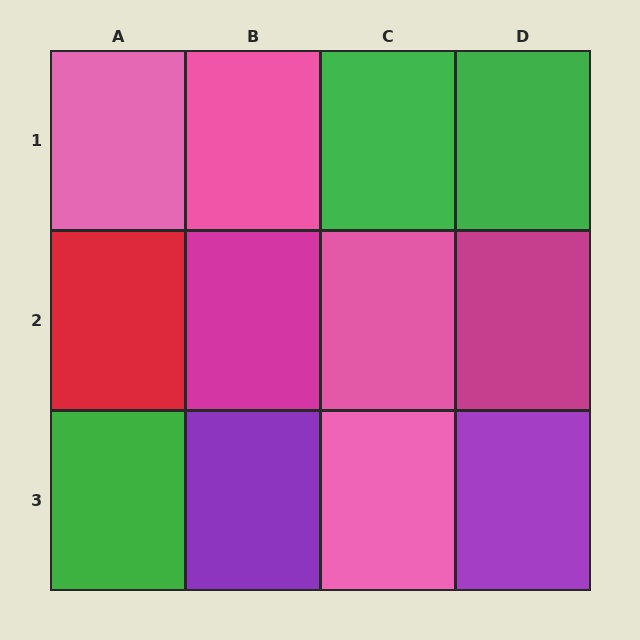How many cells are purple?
2 cells are purple.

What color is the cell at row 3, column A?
Green.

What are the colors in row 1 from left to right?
Pink, pink, green, green.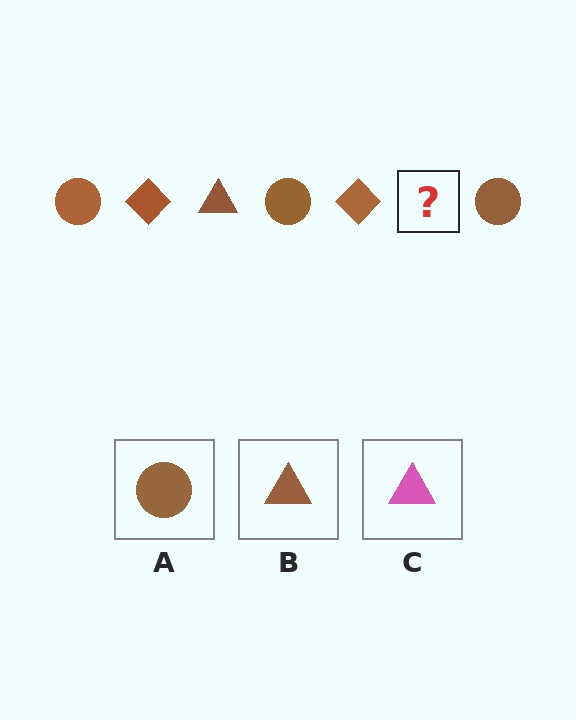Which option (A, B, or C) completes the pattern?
B.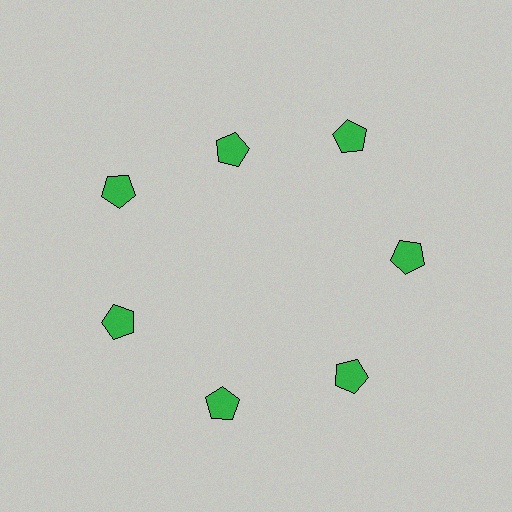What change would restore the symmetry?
The symmetry would be restored by moving it outward, back onto the ring so that all 7 pentagons sit at equal angles and equal distance from the center.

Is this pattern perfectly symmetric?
No. The 7 green pentagons are arranged in a ring, but one element near the 12 o'clock position is pulled inward toward the center, breaking the 7-fold rotational symmetry.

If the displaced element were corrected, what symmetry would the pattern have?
It would have 7-fold rotational symmetry — the pattern would map onto itself every 51 degrees.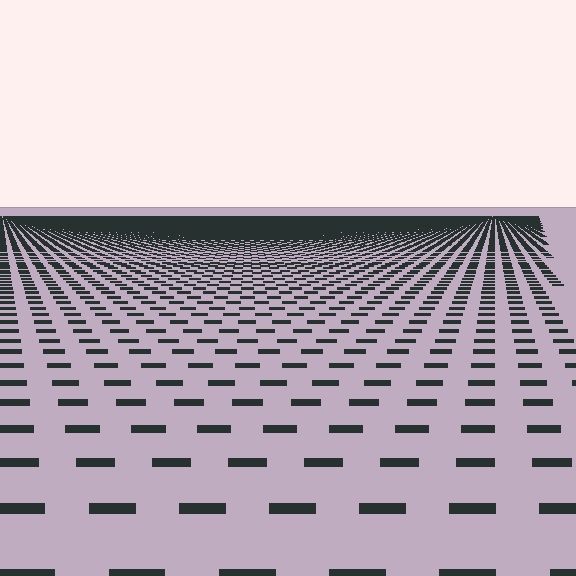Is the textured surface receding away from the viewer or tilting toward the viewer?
The surface is receding away from the viewer. Texture elements get smaller and denser toward the top.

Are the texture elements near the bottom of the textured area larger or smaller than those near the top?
Larger. Near the bottom, elements are closer to the viewer and appear at a bigger on-screen size.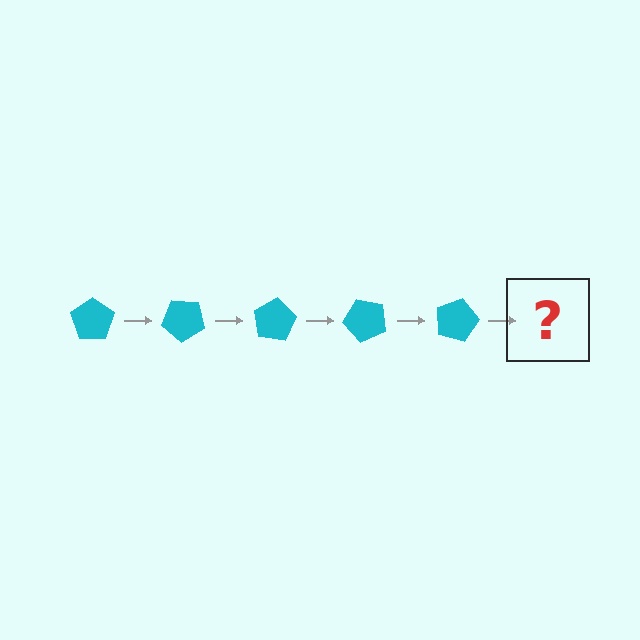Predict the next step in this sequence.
The next step is a cyan pentagon rotated 200 degrees.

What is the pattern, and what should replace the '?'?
The pattern is that the pentagon rotates 40 degrees each step. The '?' should be a cyan pentagon rotated 200 degrees.